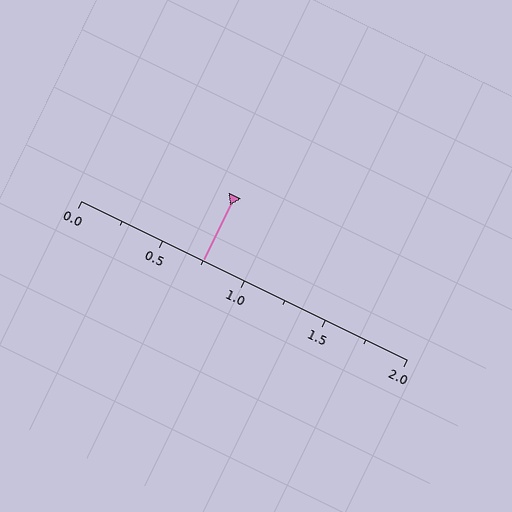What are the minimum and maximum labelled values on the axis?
The axis runs from 0.0 to 2.0.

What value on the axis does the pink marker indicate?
The marker indicates approximately 0.75.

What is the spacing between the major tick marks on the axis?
The major ticks are spaced 0.5 apart.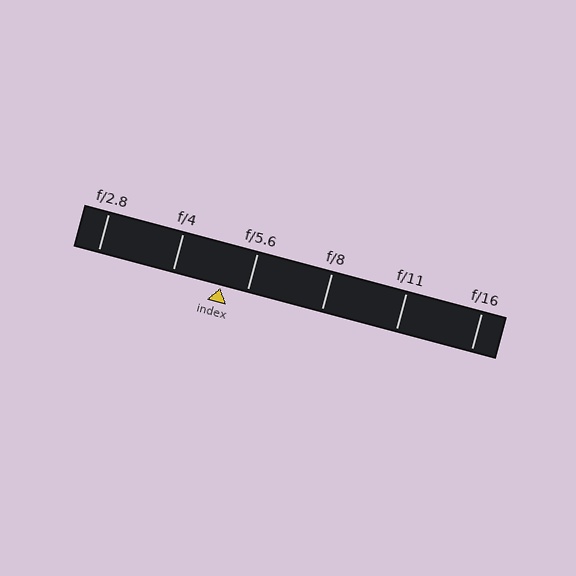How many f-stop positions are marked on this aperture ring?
There are 6 f-stop positions marked.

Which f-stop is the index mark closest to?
The index mark is closest to f/5.6.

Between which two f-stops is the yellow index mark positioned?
The index mark is between f/4 and f/5.6.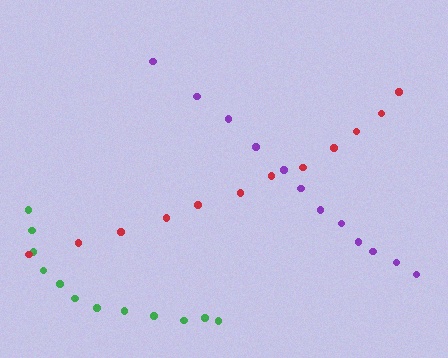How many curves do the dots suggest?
There are 3 distinct paths.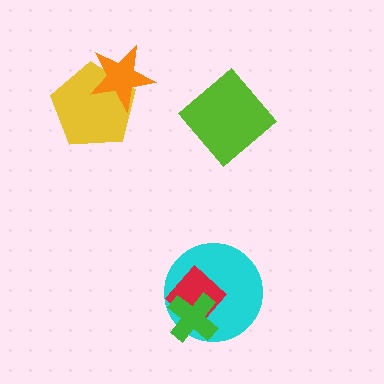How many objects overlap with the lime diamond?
0 objects overlap with the lime diamond.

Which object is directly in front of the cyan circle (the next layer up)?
The red diamond is directly in front of the cyan circle.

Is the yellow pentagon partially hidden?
Yes, it is partially covered by another shape.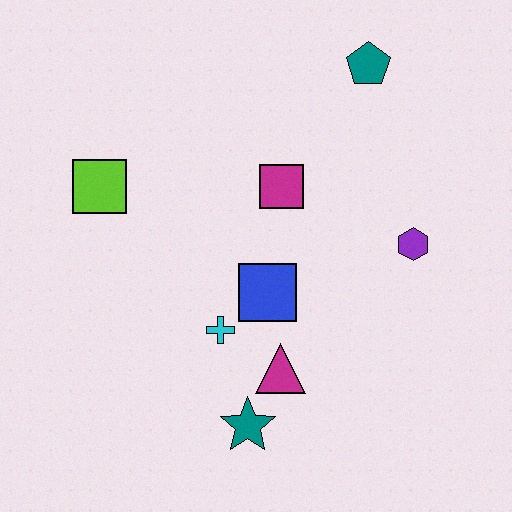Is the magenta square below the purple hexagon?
No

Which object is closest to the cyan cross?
The blue square is closest to the cyan cross.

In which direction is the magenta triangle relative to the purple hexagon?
The magenta triangle is to the left of the purple hexagon.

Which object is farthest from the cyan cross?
The teal pentagon is farthest from the cyan cross.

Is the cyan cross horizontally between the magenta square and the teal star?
No